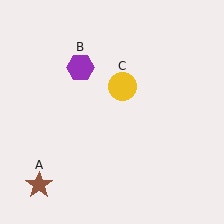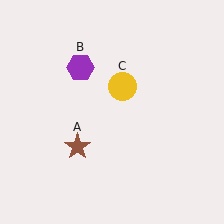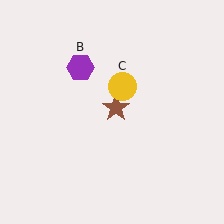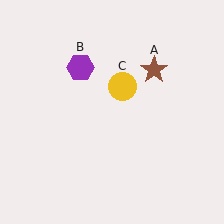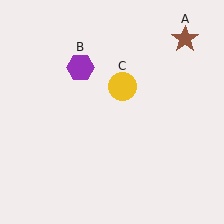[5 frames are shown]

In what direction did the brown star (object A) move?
The brown star (object A) moved up and to the right.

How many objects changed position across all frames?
1 object changed position: brown star (object A).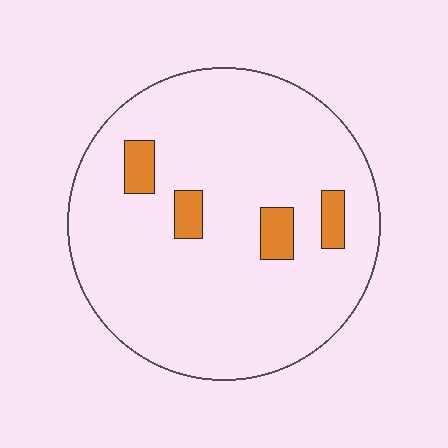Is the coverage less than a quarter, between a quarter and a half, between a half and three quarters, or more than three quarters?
Less than a quarter.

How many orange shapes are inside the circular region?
4.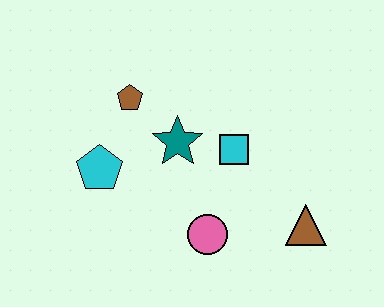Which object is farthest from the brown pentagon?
The brown triangle is farthest from the brown pentagon.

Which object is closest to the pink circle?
The cyan square is closest to the pink circle.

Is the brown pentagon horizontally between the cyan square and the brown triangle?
No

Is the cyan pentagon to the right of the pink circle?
No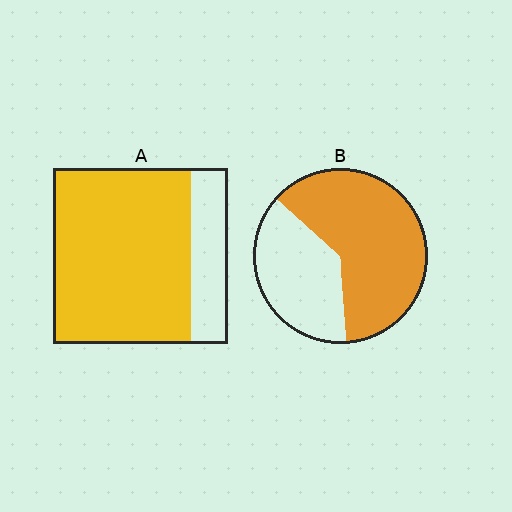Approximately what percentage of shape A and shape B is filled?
A is approximately 80% and B is approximately 65%.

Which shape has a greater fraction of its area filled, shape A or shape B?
Shape A.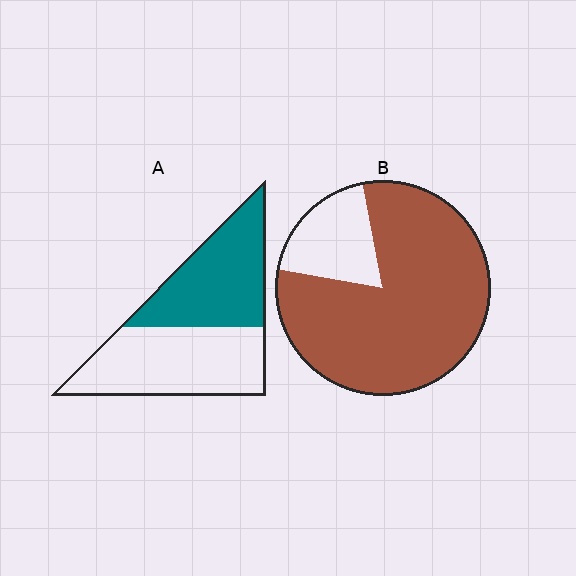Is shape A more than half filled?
Roughly half.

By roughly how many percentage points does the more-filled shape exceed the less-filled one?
By roughly 35 percentage points (B over A).